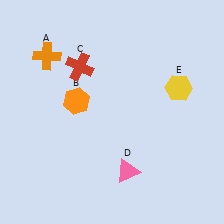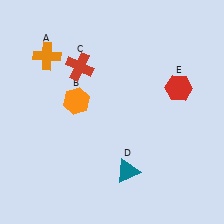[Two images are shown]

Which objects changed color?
D changed from pink to teal. E changed from yellow to red.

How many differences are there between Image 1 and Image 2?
There are 2 differences between the two images.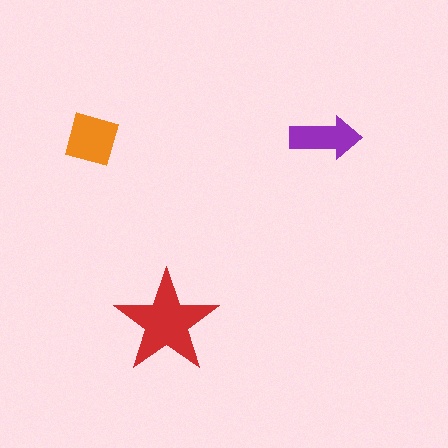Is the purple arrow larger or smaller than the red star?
Smaller.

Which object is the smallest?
The purple arrow.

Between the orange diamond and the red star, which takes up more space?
The red star.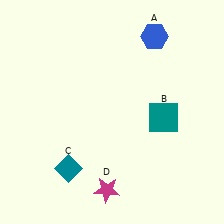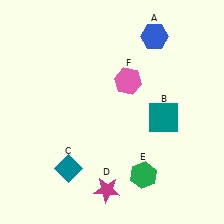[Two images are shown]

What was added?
A green hexagon (E), a pink hexagon (F) were added in Image 2.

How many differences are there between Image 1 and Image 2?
There are 2 differences between the two images.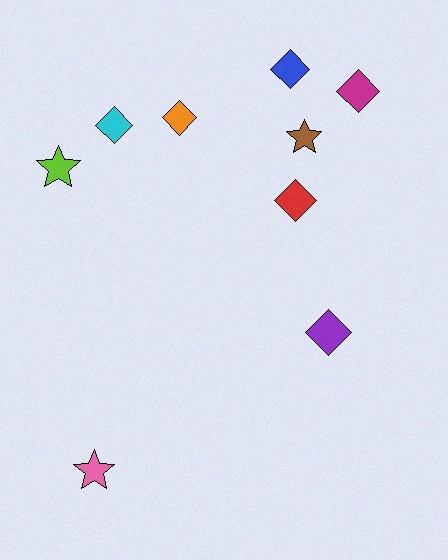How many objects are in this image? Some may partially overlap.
There are 9 objects.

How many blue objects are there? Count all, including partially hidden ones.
There is 1 blue object.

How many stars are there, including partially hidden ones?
There are 3 stars.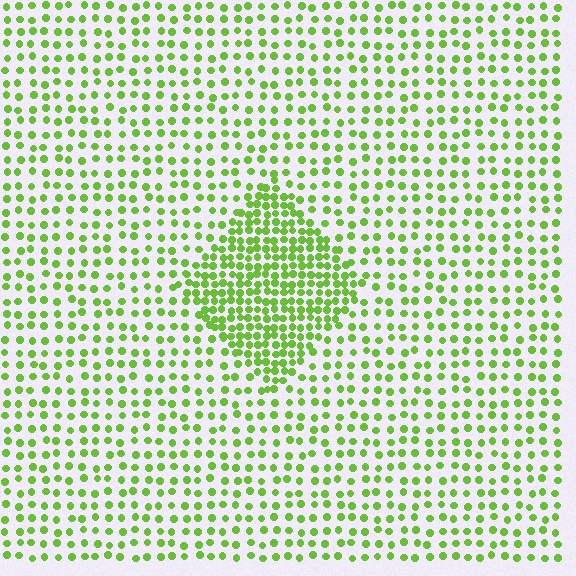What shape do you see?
I see a diamond.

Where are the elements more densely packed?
The elements are more densely packed inside the diamond boundary.